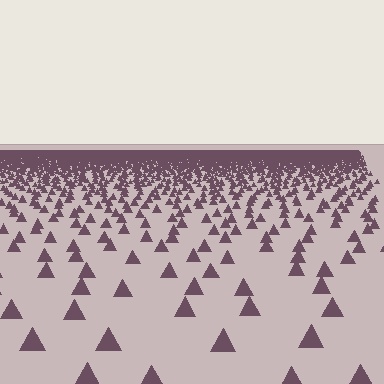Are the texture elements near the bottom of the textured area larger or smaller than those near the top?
Larger. Near the bottom, elements are closer to the viewer and appear at a bigger on-screen size.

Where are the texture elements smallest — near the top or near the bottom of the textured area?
Near the top.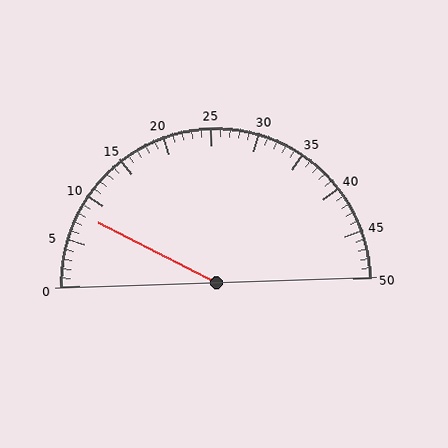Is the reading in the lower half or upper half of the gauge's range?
The reading is in the lower half of the range (0 to 50).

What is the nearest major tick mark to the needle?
The nearest major tick mark is 10.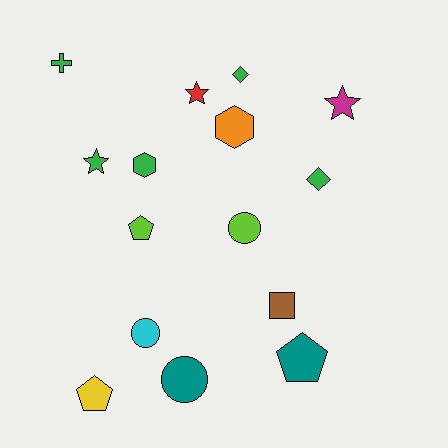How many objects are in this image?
There are 15 objects.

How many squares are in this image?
There is 1 square.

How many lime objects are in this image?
There are 2 lime objects.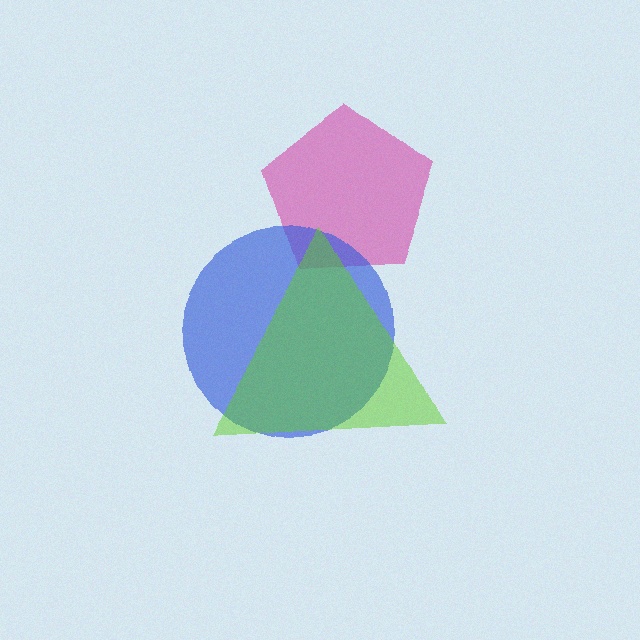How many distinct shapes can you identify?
There are 3 distinct shapes: a magenta pentagon, a blue circle, a lime triangle.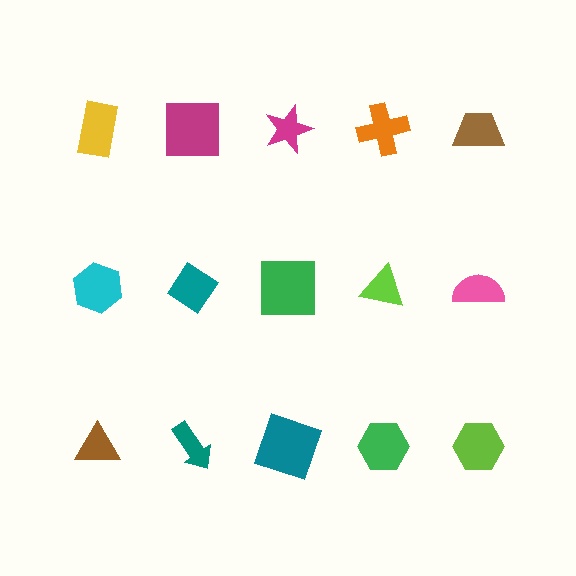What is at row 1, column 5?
A brown trapezoid.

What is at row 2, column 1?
A cyan hexagon.